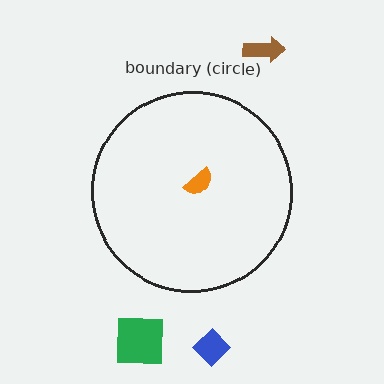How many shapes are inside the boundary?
1 inside, 3 outside.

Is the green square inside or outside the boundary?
Outside.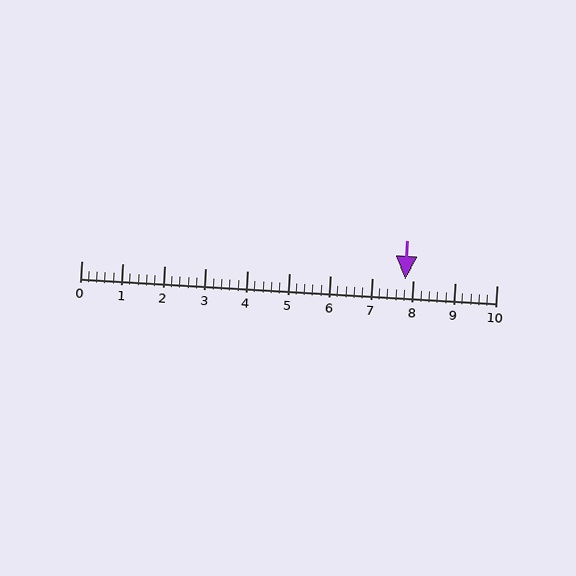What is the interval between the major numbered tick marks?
The major tick marks are spaced 1 units apart.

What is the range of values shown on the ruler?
The ruler shows values from 0 to 10.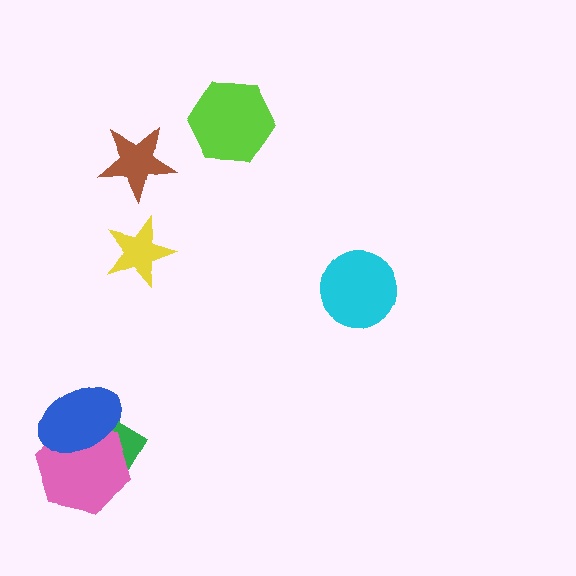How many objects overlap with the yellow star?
0 objects overlap with the yellow star.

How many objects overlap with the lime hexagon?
0 objects overlap with the lime hexagon.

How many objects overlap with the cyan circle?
0 objects overlap with the cyan circle.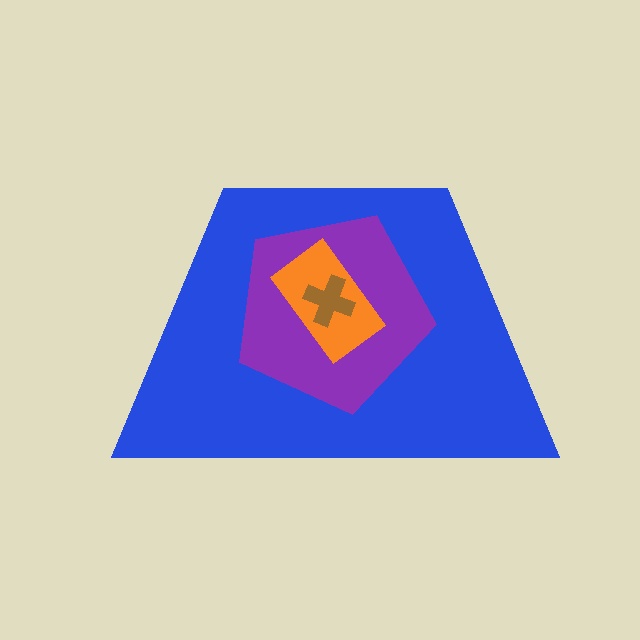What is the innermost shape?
The brown cross.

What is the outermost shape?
The blue trapezoid.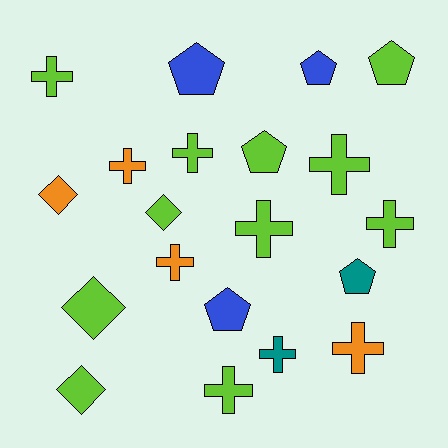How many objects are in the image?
There are 20 objects.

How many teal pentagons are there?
There is 1 teal pentagon.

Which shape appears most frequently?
Cross, with 10 objects.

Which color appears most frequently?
Lime, with 11 objects.